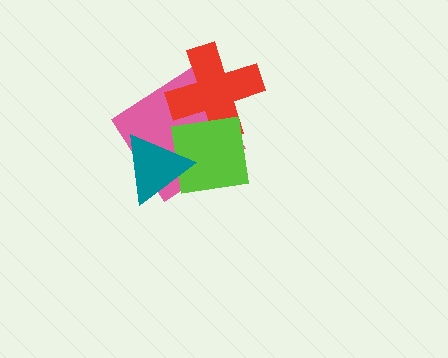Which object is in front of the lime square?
The teal triangle is in front of the lime square.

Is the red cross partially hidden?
Yes, it is partially covered by another shape.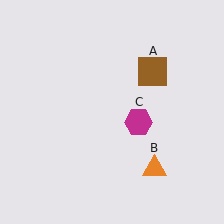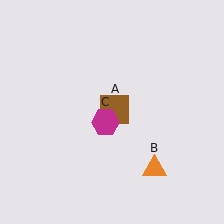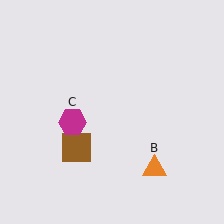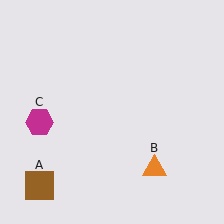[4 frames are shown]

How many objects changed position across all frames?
2 objects changed position: brown square (object A), magenta hexagon (object C).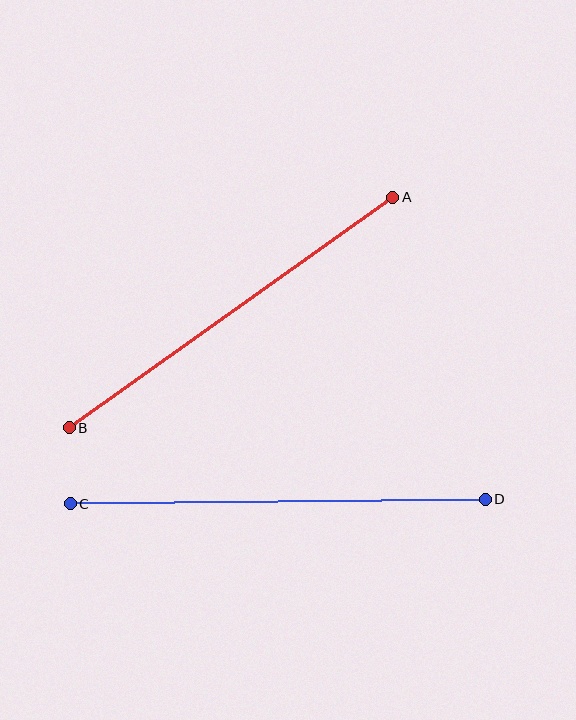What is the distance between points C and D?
The distance is approximately 415 pixels.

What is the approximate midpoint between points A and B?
The midpoint is at approximately (231, 312) pixels.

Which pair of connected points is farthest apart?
Points C and D are farthest apart.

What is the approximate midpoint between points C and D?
The midpoint is at approximately (278, 501) pixels.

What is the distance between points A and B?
The distance is approximately 397 pixels.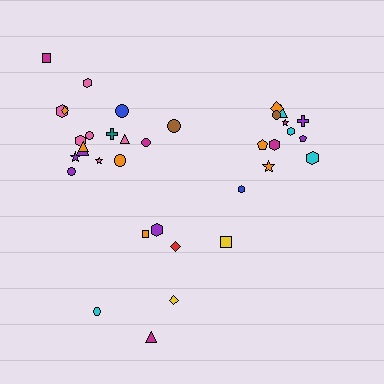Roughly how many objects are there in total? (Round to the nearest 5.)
Roughly 35 objects in total.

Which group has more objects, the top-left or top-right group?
The top-left group.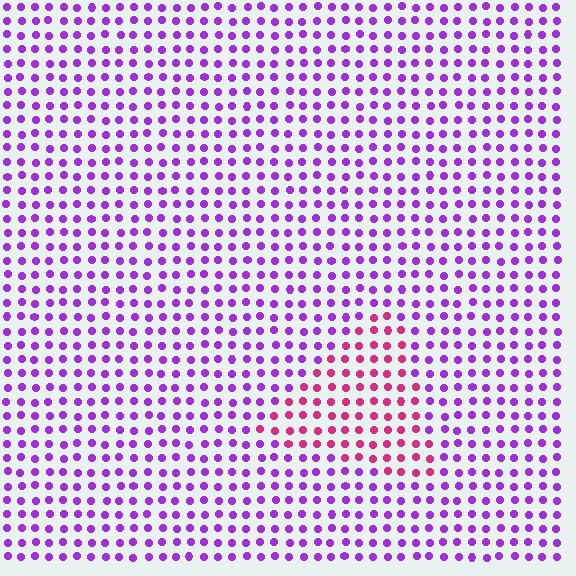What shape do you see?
I see a triangle.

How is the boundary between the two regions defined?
The boundary is defined purely by a slight shift in hue (about 48 degrees). Spacing, size, and orientation are identical on both sides.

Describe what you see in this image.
The image is filled with small purple elements in a uniform arrangement. A triangle-shaped region is visible where the elements are tinted to a slightly different hue, forming a subtle color boundary.